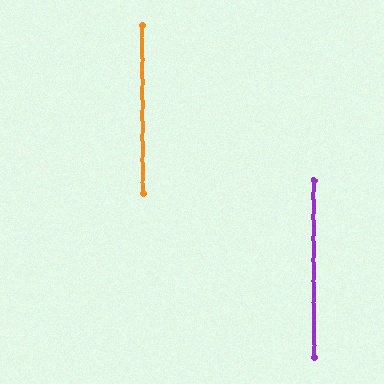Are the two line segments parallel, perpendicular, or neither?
Parallel — their directions differ by only 0.0°.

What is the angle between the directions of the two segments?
Approximately 0 degrees.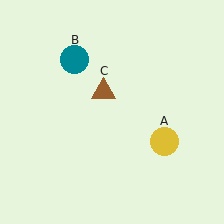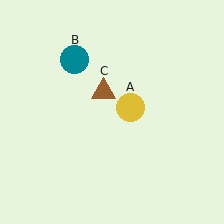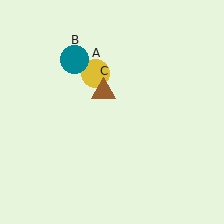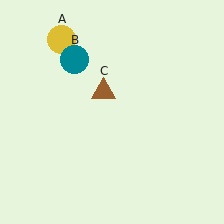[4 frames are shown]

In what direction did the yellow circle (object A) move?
The yellow circle (object A) moved up and to the left.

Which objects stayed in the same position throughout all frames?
Teal circle (object B) and brown triangle (object C) remained stationary.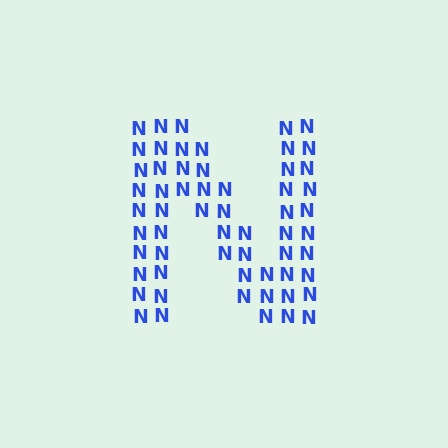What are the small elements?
The small elements are letter N's.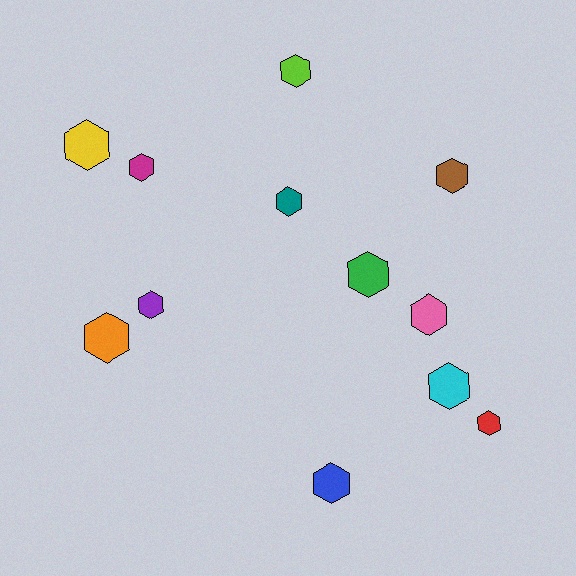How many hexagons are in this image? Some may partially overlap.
There are 12 hexagons.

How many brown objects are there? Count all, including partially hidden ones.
There is 1 brown object.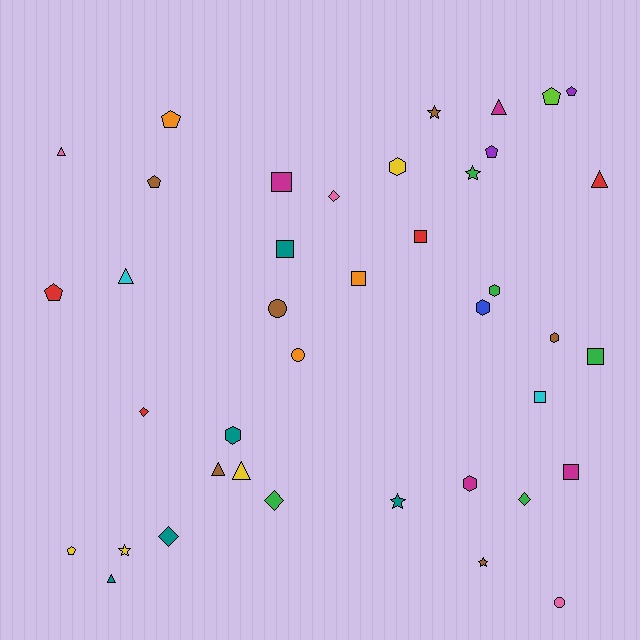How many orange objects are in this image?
There are 3 orange objects.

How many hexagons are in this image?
There are 6 hexagons.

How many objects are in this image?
There are 40 objects.